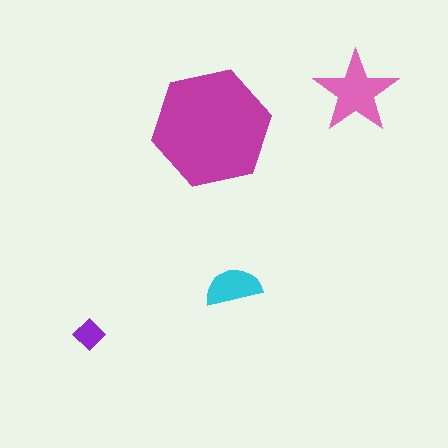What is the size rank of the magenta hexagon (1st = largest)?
1st.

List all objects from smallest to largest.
The purple diamond, the cyan semicircle, the pink star, the magenta hexagon.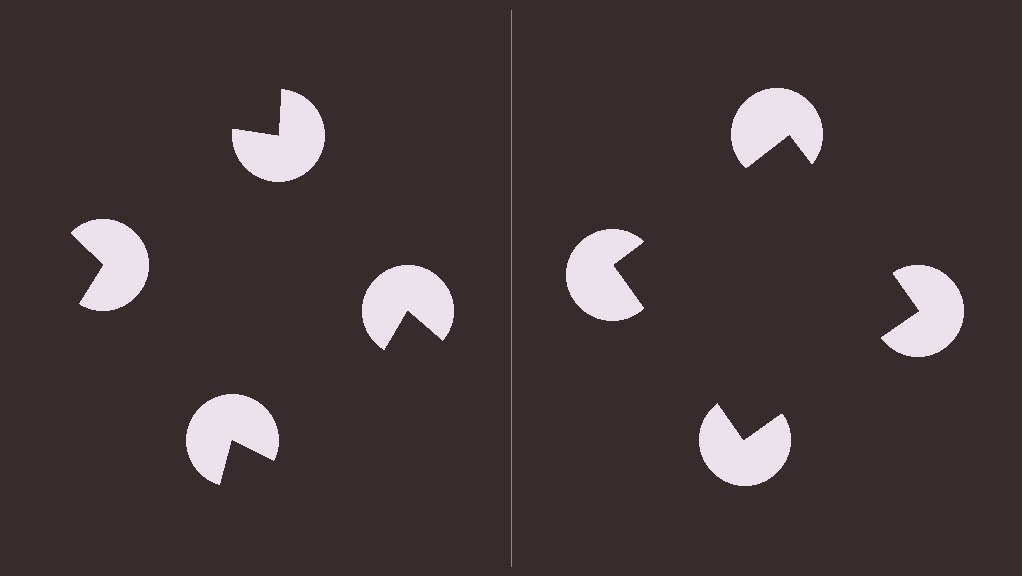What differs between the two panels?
The pac-man discs are positioned identically on both sides; only the wedge orientations differ. On the right they align to a square; on the left they are misaligned.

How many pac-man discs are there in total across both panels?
8 — 4 on each side.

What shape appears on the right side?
An illusory square.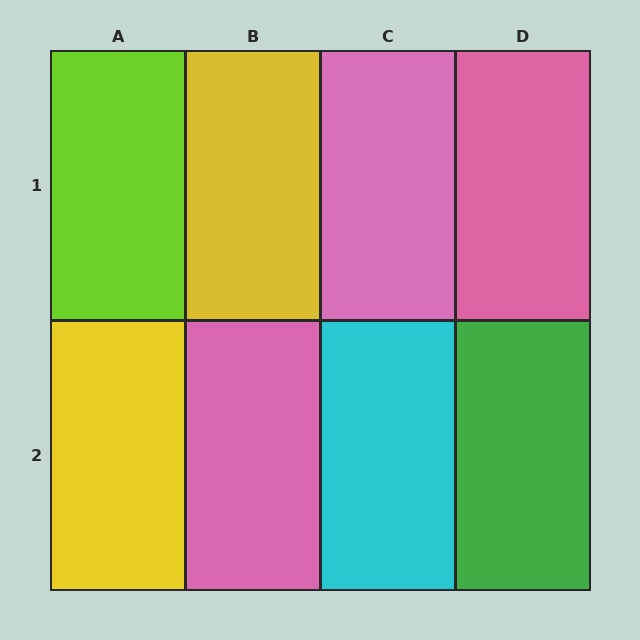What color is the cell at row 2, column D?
Green.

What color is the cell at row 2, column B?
Pink.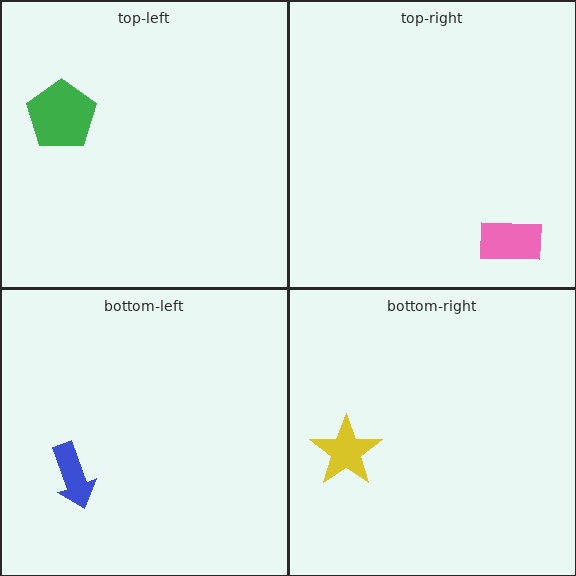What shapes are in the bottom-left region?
The blue arrow.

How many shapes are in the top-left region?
1.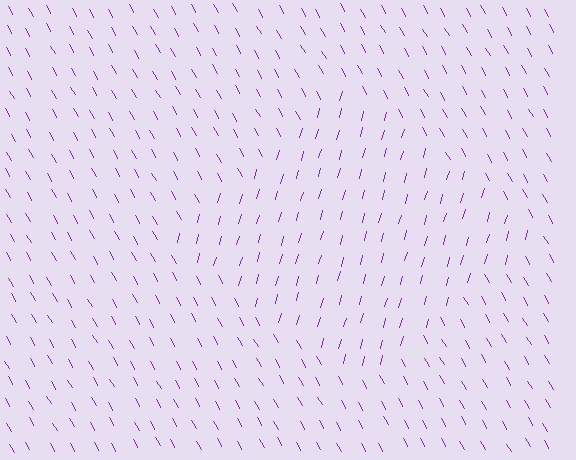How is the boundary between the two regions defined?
The boundary is defined purely by a change in line orientation (approximately 45 degrees difference). All lines are the same color and thickness.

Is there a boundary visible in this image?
Yes, there is a texture boundary formed by a change in line orientation.